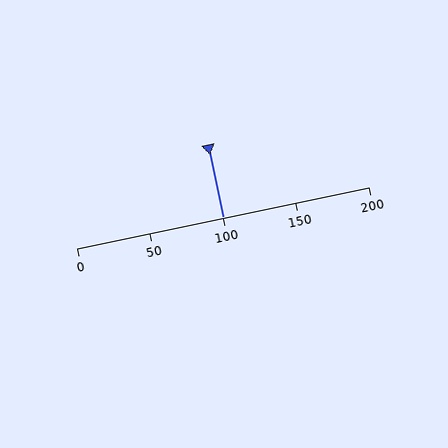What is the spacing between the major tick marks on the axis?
The major ticks are spaced 50 apart.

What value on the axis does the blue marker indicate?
The marker indicates approximately 100.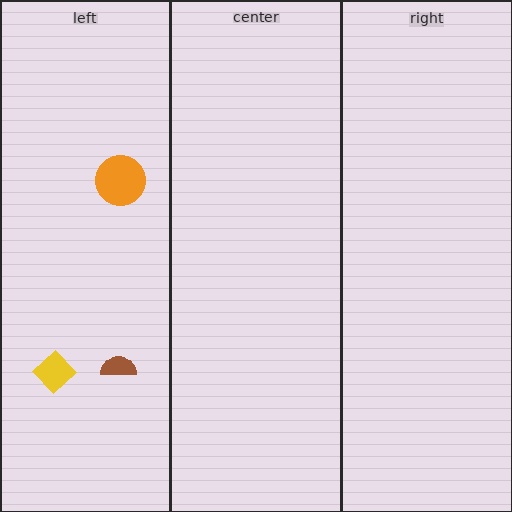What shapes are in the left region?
The brown semicircle, the yellow diamond, the orange circle.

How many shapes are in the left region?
3.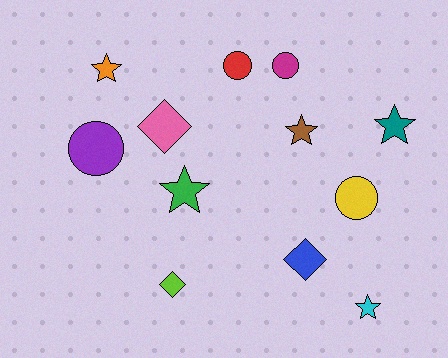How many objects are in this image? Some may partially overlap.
There are 12 objects.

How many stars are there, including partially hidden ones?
There are 5 stars.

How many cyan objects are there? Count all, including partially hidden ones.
There is 1 cyan object.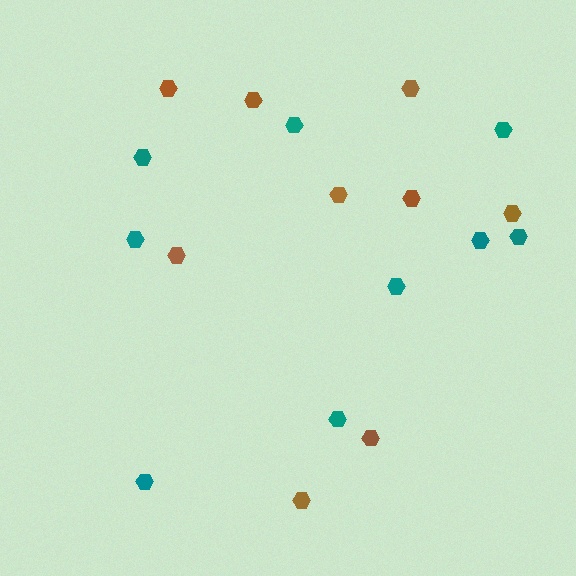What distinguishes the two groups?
There are 2 groups: one group of brown hexagons (9) and one group of teal hexagons (9).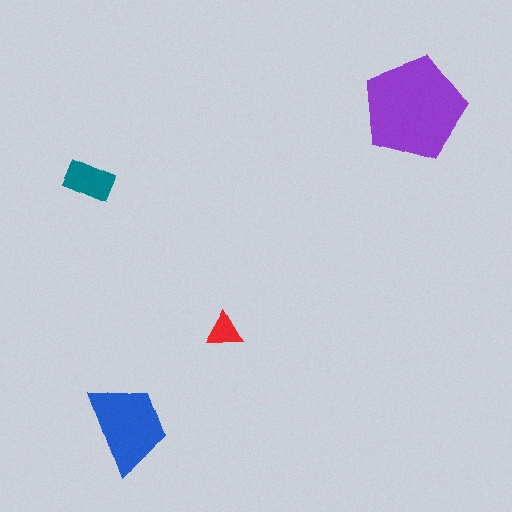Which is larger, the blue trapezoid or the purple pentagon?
The purple pentagon.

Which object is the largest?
The purple pentagon.